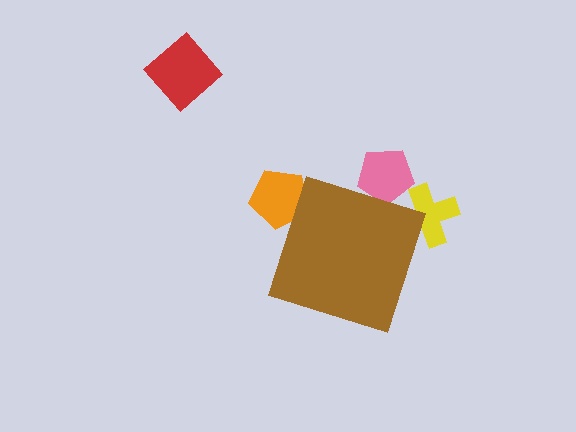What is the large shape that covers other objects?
A brown diamond.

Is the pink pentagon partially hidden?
Yes, the pink pentagon is partially hidden behind the brown diamond.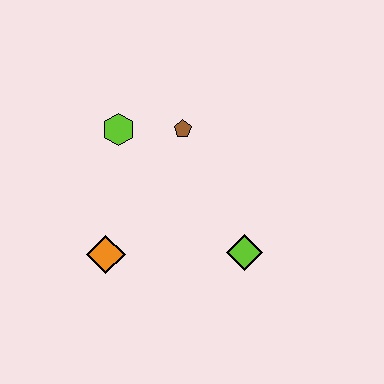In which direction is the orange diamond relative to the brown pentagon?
The orange diamond is below the brown pentagon.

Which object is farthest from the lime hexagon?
The lime diamond is farthest from the lime hexagon.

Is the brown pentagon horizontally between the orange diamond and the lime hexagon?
No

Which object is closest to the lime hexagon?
The brown pentagon is closest to the lime hexagon.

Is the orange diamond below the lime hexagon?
Yes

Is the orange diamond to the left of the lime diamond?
Yes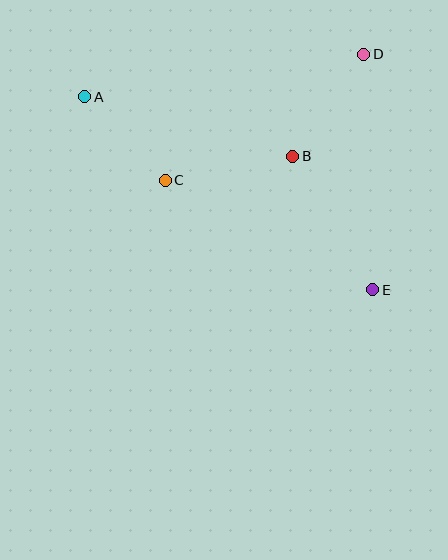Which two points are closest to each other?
Points A and C are closest to each other.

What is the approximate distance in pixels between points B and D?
The distance between B and D is approximately 124 pixels.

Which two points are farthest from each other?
Points A and E are farthest from each other.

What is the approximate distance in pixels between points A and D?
The distance between A and D is approximately 282 pixels.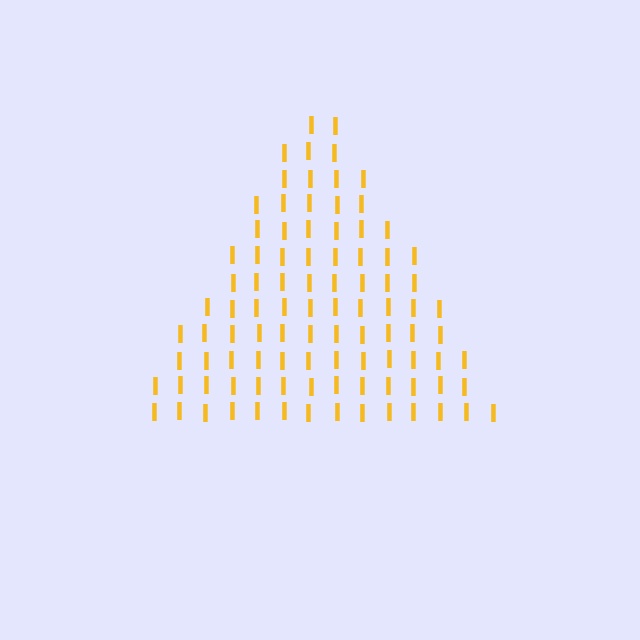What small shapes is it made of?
It is made of small letter I's.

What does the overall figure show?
The overall figure shows a triangle.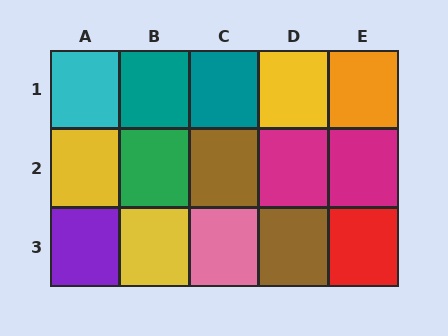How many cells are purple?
1 cell is purple.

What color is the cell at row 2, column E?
Magenta.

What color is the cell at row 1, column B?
Teal.